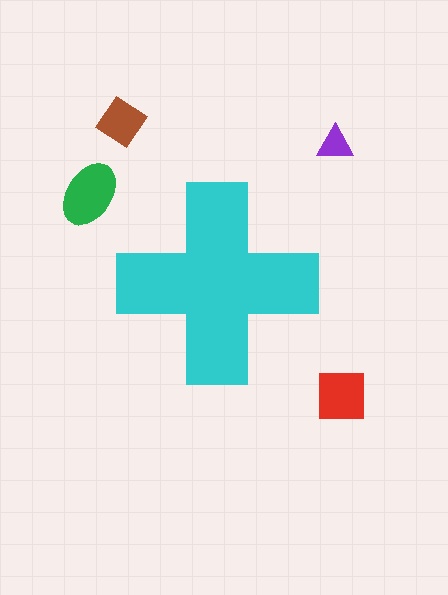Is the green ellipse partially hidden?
No, the green ellipse is fully visible.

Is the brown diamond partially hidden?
No, the brown diamond is fully visible.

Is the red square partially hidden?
No, the red square is fully visible.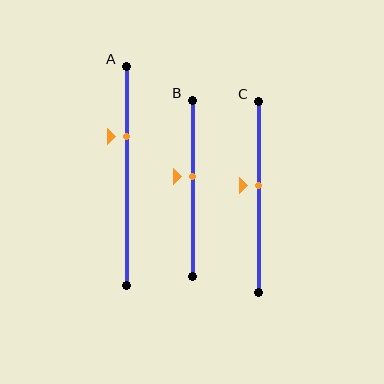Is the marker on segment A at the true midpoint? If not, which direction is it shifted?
No, the marker on segment A is shifted upward by about 18% of the segment length.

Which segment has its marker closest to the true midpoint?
Segment C has its marker closest to the true midpoint.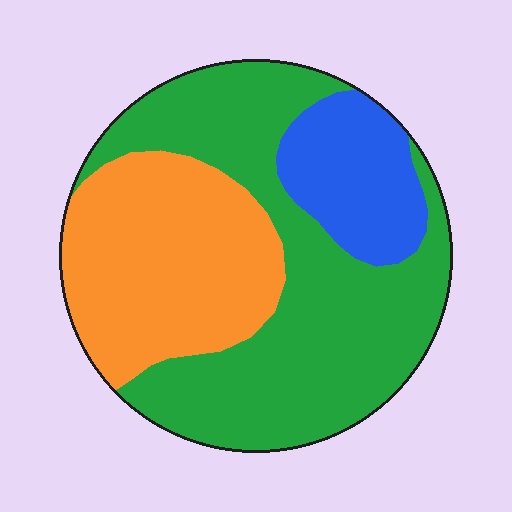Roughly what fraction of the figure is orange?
Orange covers 33% of the figure.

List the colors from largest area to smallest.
From largest to smallest: green, orange, blue.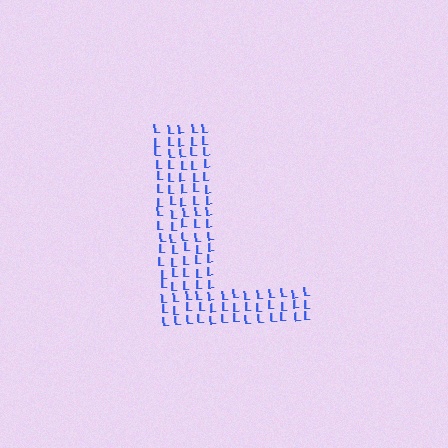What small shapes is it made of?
It is made of small letter L's.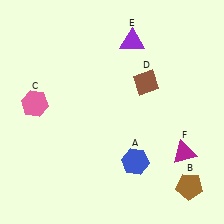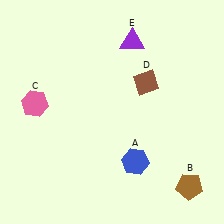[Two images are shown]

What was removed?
The magenta triangle (F) was removed in Image 2.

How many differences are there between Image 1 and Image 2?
There is 1 difference between the two images.